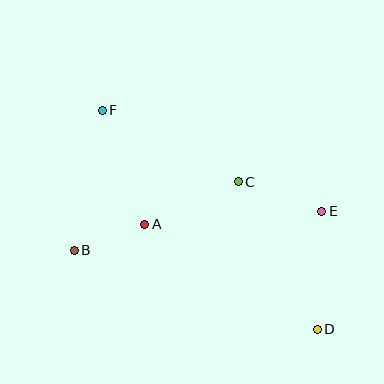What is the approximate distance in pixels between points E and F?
The distance between E and F is approximately 242 pixels.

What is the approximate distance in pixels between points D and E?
The distance between D and E is approximately 118 pixels.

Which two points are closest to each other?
Points A and B are closest to each other.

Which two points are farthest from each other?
Points D and F are farthest from each other.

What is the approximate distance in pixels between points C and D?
The distance between C and D is approximately 167 pixels.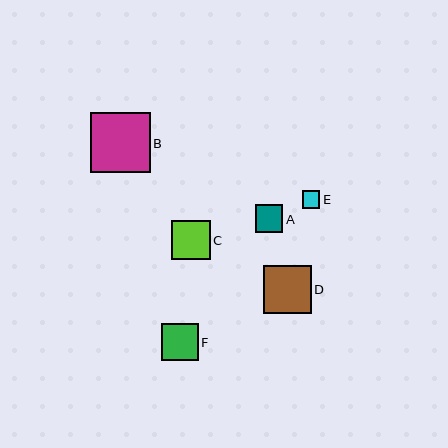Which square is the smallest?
Square E is the smallest with a size of approximately 17 pixels.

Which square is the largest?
Square B is the largest with a size of approximately 60 pixels.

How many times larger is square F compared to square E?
Square F is approximately 2.1 times the size of square E.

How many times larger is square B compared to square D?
Square B is approximately 1.3 times the size of square D.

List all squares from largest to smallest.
From largest to smallest: B, D, C, F, A, E.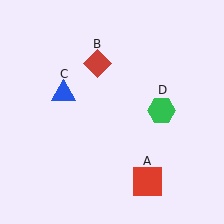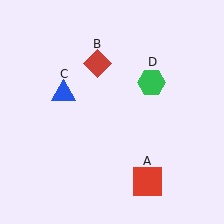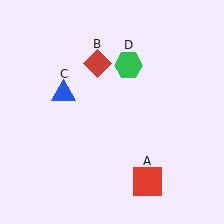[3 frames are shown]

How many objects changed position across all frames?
1 object changed position: green hexagon (object D).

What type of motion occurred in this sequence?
The green hexagon (object D) rotated counterclockwise around the center of the scene.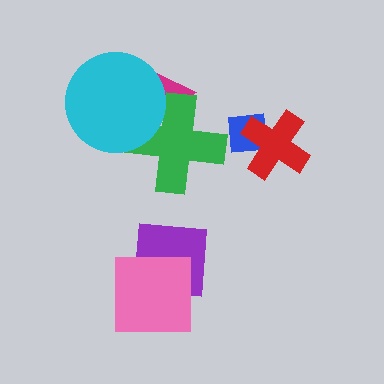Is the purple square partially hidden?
Yes, it is partially covered by another shape.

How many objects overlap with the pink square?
1 object overlaps with the pink square.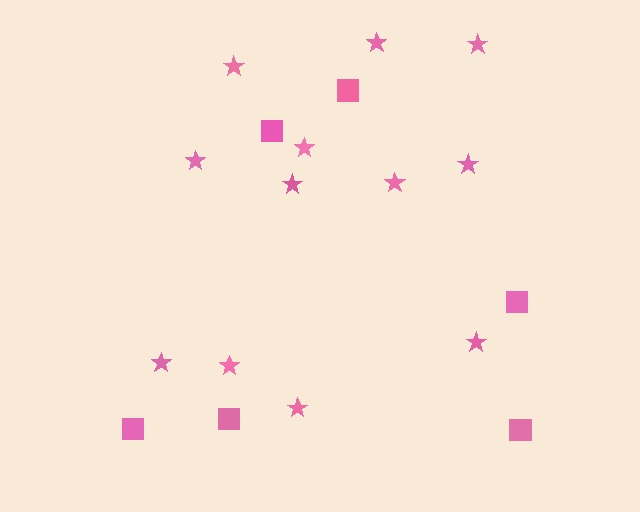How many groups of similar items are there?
There are 2 groups: one group of stars (12) and one group of squares (6).